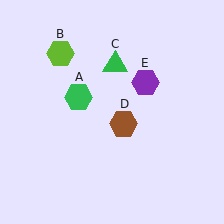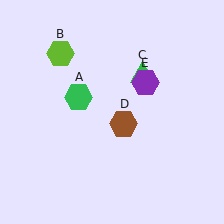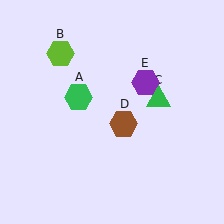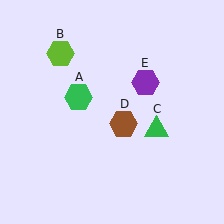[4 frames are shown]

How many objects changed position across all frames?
1 object changed position: green triangle (object C).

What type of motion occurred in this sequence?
The green triangle (object C) rotated clockwise around the center of the scene.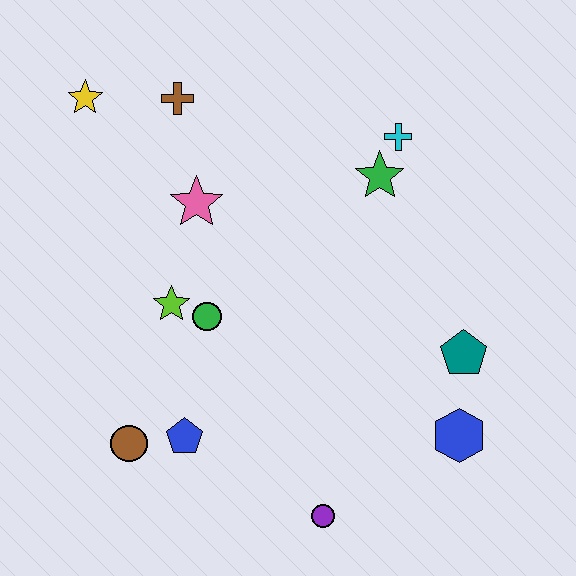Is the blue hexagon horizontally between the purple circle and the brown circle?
No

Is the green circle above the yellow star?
No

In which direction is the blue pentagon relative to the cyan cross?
The blue pentagon is below the cyan cross.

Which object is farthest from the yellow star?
The blue hexagon is farthest from the yellow star.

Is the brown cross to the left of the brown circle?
No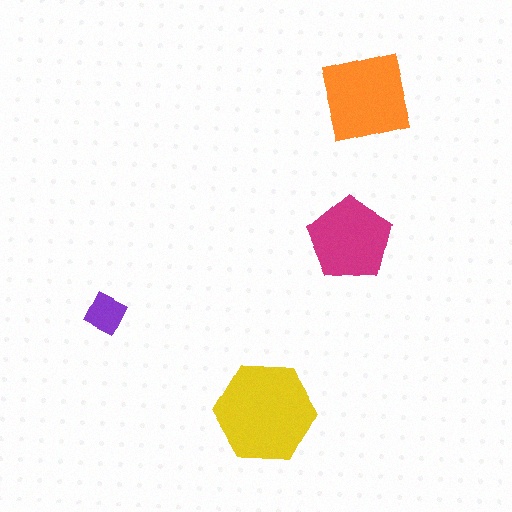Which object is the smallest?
The purple diamond.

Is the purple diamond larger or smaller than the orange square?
Smaller.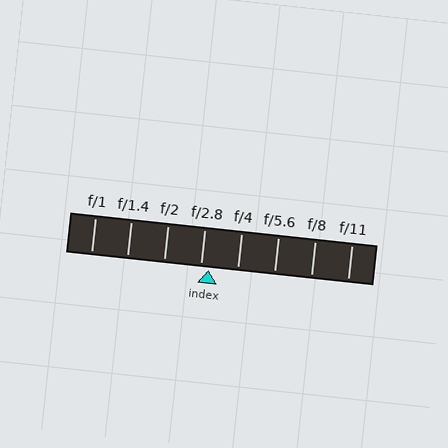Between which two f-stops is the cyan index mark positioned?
The index mark is between f/2.8 and f/4.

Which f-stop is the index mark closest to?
The index mark is closest to f/2.8.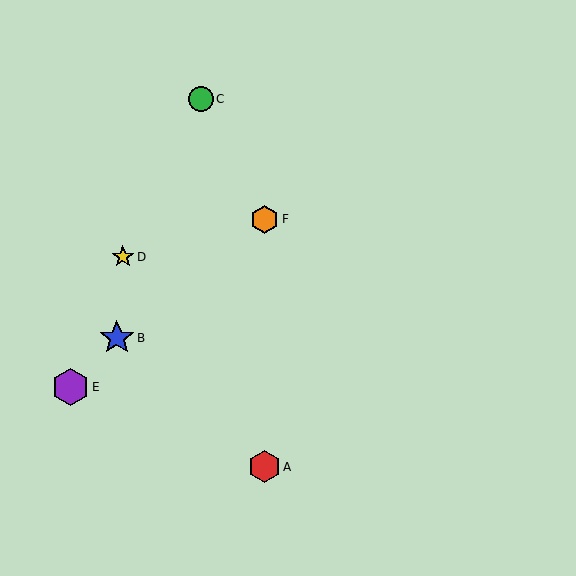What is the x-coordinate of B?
Object B is at x≈117.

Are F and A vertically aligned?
Yes, both are at x≈264.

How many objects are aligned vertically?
2 objects (A, F) are aligned vertically.